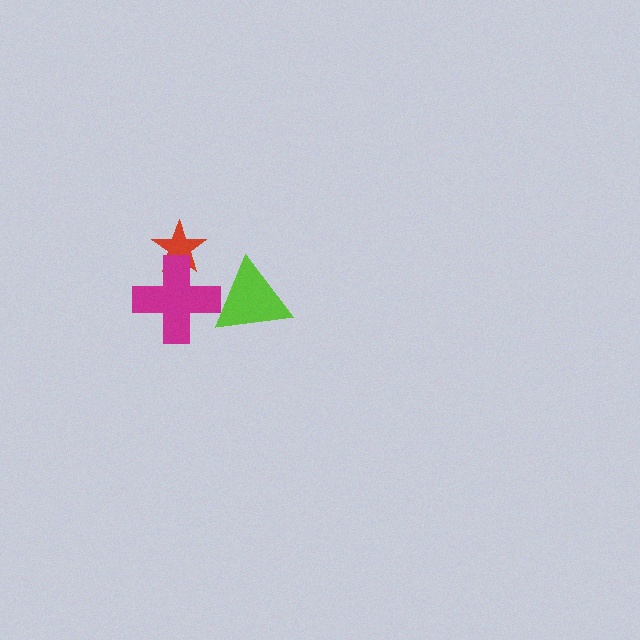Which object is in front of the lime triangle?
The magenta cross is in front of the lime triangle.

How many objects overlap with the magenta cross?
2 objects overlap with the magenta cross.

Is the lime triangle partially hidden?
Yes, it is partially covered by another shape.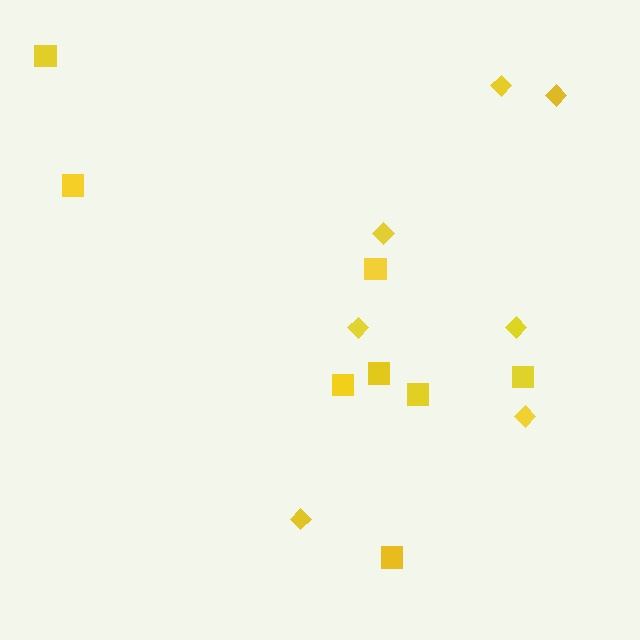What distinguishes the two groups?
There are 2 groups: one group of diamonds (7) and one group of squares (8).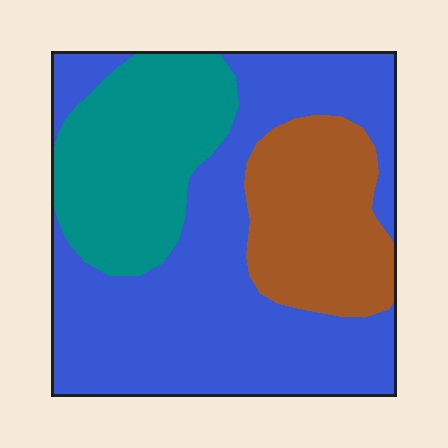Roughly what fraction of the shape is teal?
Teal takes up between a sixth and a third of the shape.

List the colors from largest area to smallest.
From largest to smallest: blue, teal, brown.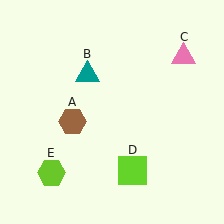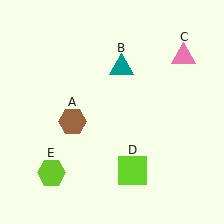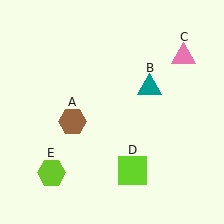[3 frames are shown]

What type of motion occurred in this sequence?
The teal triangle (object B) rotated clockwise around the center of the scene.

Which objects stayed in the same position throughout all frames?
Brown hexagon (object A) and pink triangle (object C) and lime square (object D) and lime hexagon (object E) remained stationary.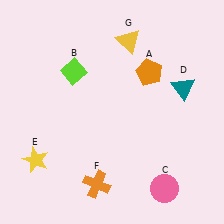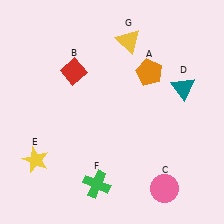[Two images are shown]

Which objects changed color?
B changed from lime to red. F changed from orange to green.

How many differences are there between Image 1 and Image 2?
There are 2 differences between the two images.